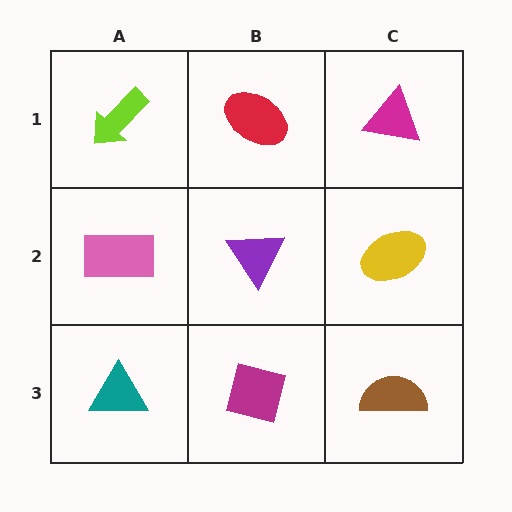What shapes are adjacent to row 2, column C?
A magenta triangle (row 1, column C), a brown semicircle (row 3, column C), a purple triangle (row 2, column B).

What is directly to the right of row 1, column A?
A red ellipse.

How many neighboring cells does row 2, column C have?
3.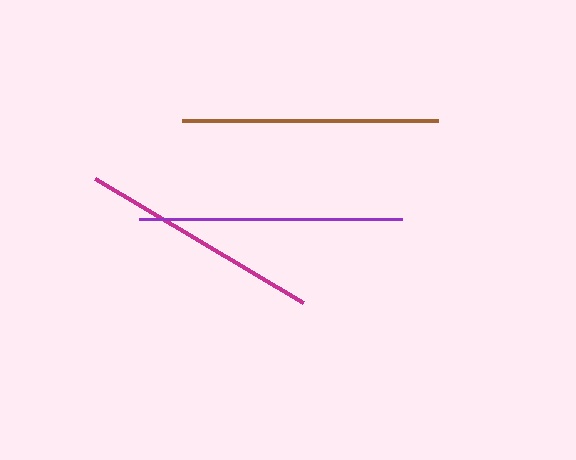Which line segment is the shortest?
The magenta line is the shortest at approximately 243 pixels.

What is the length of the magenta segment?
The magenta segment is approximately 243 pixels long.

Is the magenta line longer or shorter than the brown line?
The brown line is longer than the magenta line.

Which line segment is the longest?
The purple line is the longest at approximately 263 pixels.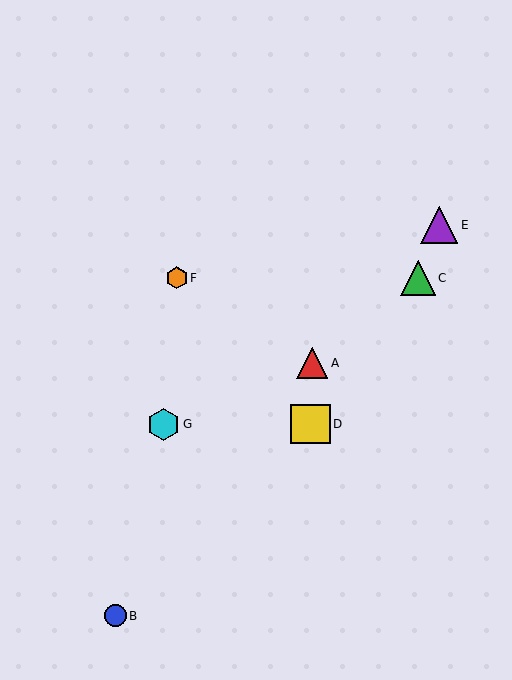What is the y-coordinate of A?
Object A is at y≈363.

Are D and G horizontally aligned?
Yes, both are at y≈424.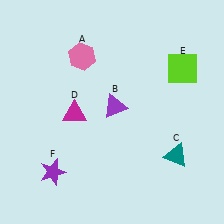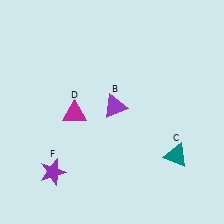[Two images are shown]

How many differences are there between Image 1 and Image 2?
There are 2 differences between the two images.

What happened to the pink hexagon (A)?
The pink hexagon (A) was removed in Image 2. It was in the top-left area of Image 1.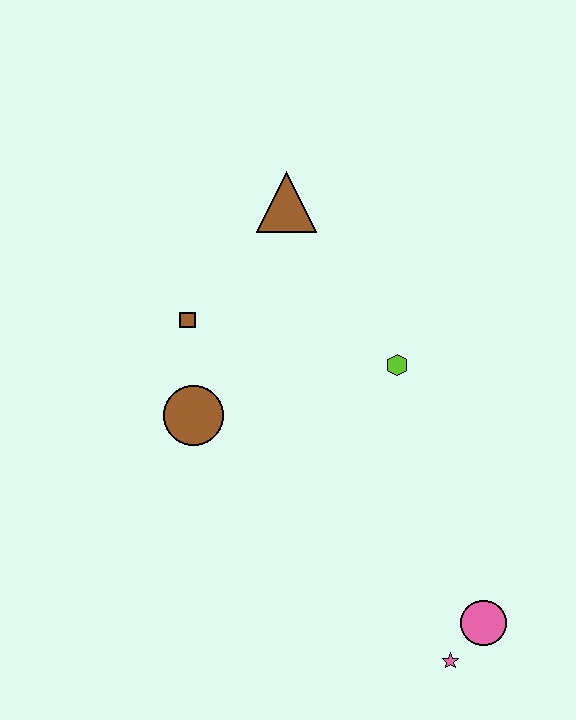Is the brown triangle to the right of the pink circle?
No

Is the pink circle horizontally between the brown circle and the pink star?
No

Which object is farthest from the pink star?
The brown triangle is farthest from the pink star.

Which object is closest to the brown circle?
The brown square is closest to the brown circle.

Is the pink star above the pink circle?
No